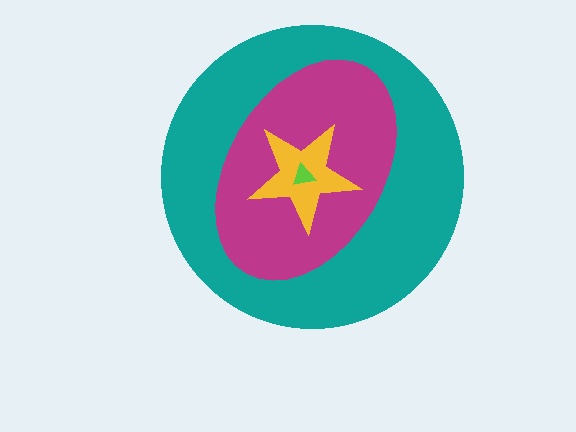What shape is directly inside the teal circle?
The magenta ellipse.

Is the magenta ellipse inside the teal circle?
Yes.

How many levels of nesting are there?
4.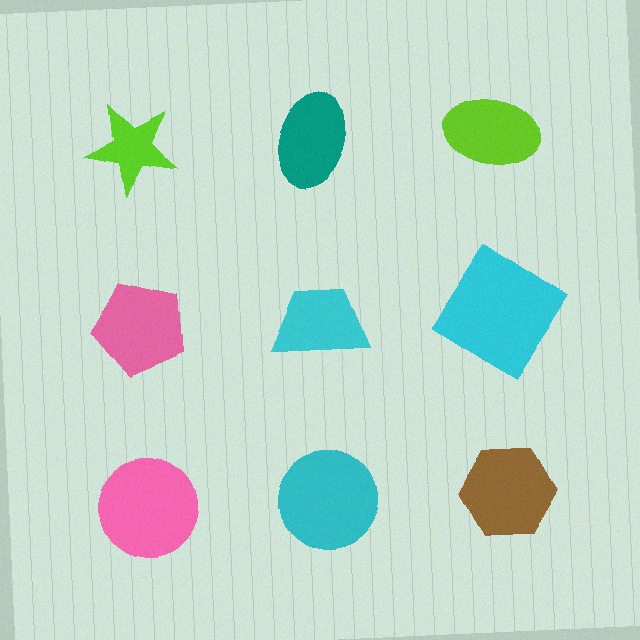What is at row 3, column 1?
A pink circle.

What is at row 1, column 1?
A lime star.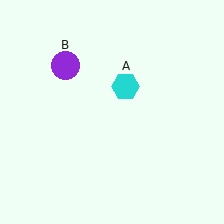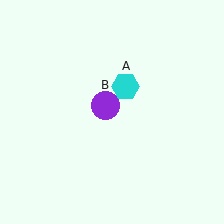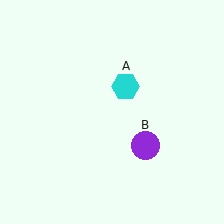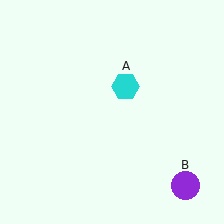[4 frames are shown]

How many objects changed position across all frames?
1 object changed position: purple circle (object B).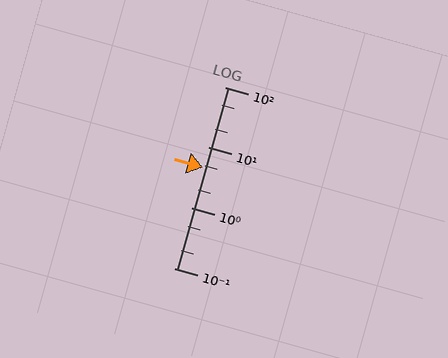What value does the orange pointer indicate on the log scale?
The pointer indicates approximately 4.6.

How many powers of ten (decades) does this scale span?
The scale spans 3 decades, from 0.1 to 100.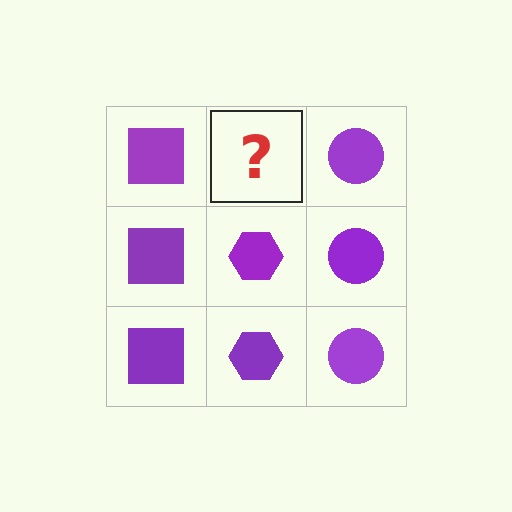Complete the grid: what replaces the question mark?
The question mark should be replaced with a purple hexagon.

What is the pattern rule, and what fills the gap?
The rule is that each column has a consistent shape. The gap should be filled with a purple hexagon.